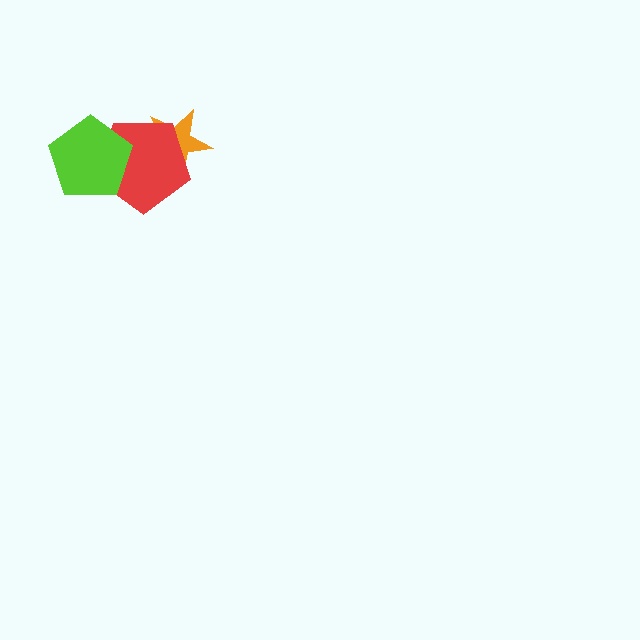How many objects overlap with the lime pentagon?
1 object overlaps with the lime pentagon.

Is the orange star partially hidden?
Yes, it is partially covered by another shape.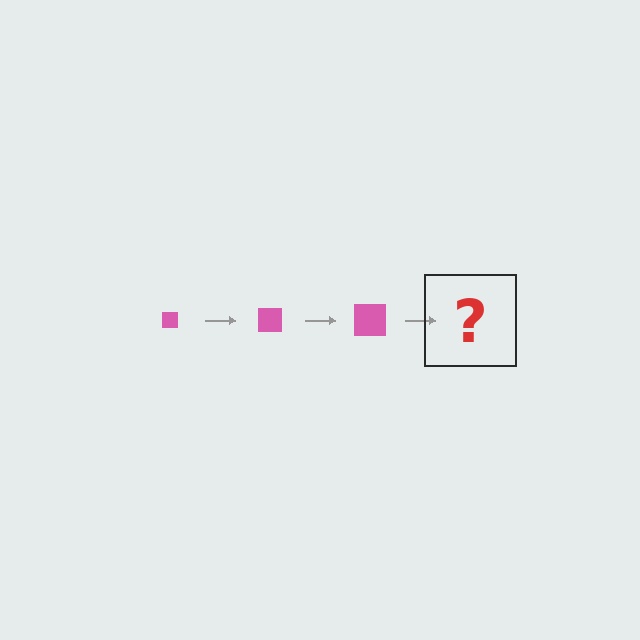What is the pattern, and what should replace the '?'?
The pattern is that the square gets progressively larger each step. The '?' should be a pink square, larger than the previous one.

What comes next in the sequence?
The next element should be a pink square, larger than the previous one.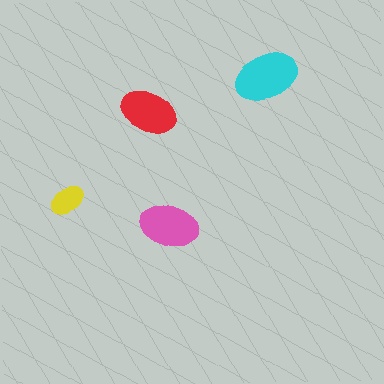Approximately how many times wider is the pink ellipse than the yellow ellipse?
About 1.5 times wider.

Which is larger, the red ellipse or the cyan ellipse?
The cyan one.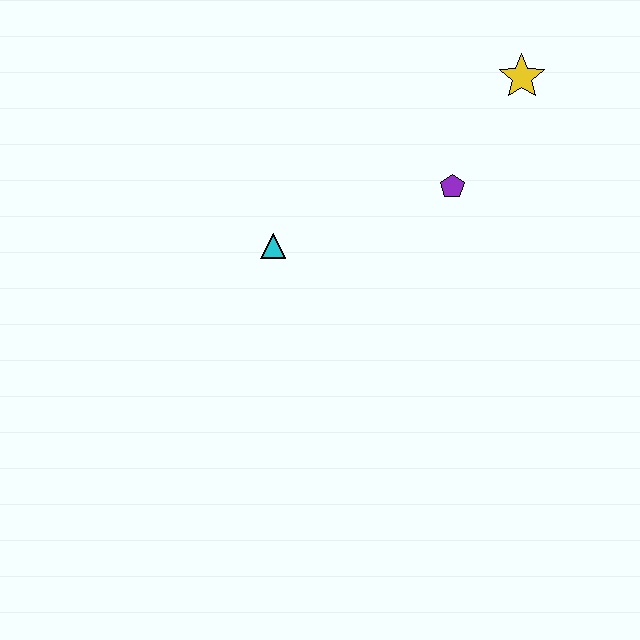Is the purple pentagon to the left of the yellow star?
Yes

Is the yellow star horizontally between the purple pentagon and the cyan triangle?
No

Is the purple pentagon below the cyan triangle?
No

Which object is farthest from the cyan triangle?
The yellow star is farthest from the cyan triangle.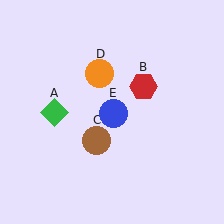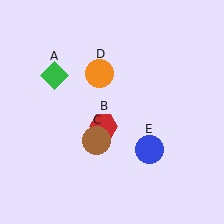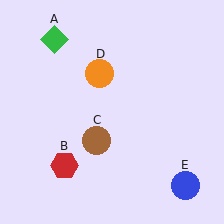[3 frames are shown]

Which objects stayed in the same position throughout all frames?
Brown circle (object C) and orange circle (object D) remained stationary.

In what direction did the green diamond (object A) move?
The green diamond (object A) moved up.